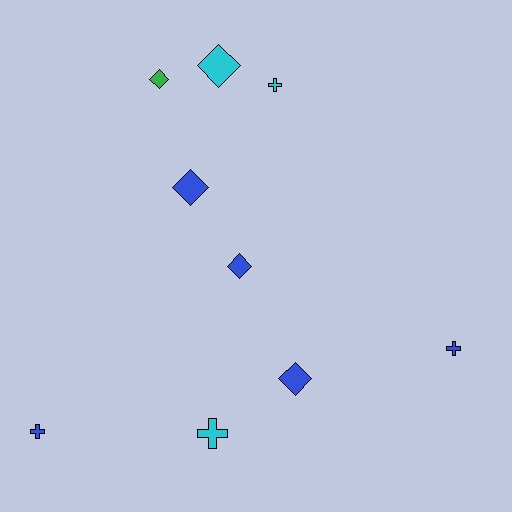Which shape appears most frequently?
Diamond, with 5 objects.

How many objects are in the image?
There are 9 objects.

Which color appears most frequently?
Blue, with 5 objects.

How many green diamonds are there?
There is 1 green diamond.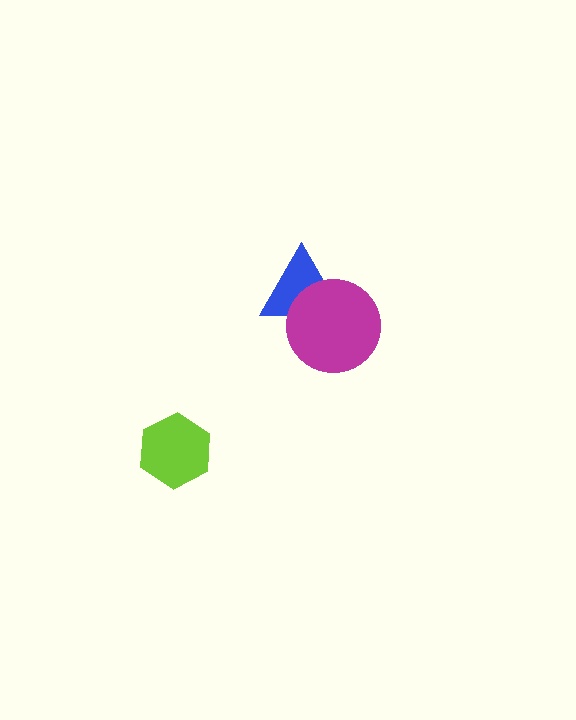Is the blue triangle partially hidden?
Yes, it is partially covered by another shape.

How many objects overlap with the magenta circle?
1 object overlaps with the magenta circle.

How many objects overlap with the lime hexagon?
0 objects overlap with the lime hexagon.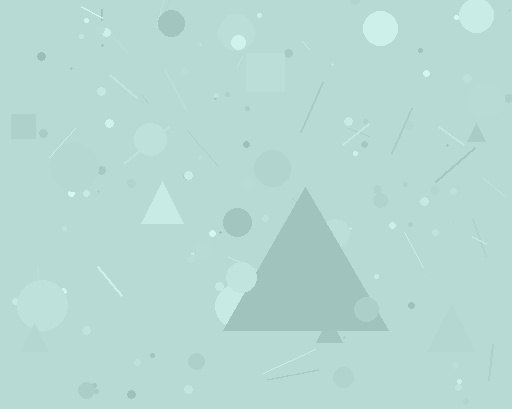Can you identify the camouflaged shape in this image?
The camouflaged shape is a triangle.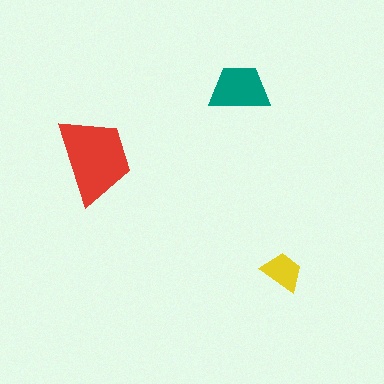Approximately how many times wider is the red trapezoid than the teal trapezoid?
About 1.5 times wider.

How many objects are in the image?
There are 3 objects in the image.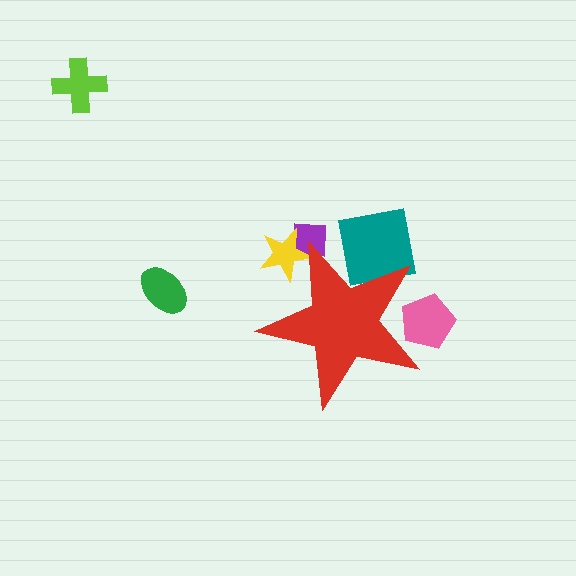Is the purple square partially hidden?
Yes, the purple square is partially hidden behind the red star.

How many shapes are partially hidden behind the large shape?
4 shapes are partially hidden.